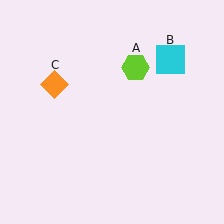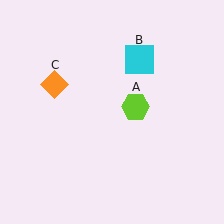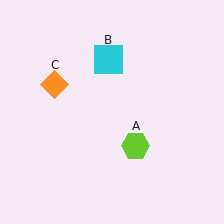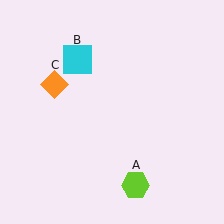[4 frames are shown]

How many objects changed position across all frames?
2 objects changed position: lime hexagon (object A), cyan square (object B).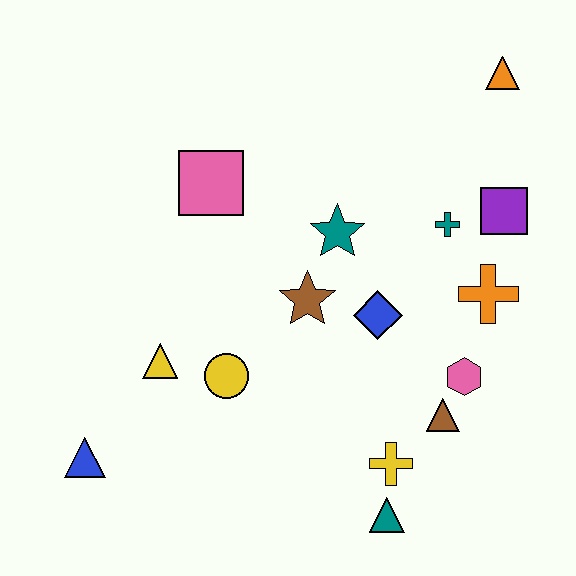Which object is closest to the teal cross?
The purple square is closest to the teal cross.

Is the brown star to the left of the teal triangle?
Yes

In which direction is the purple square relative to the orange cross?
The purple square is above the orange cross.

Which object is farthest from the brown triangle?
The blue triangle is farthest from the brown triangle.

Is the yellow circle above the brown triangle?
Yes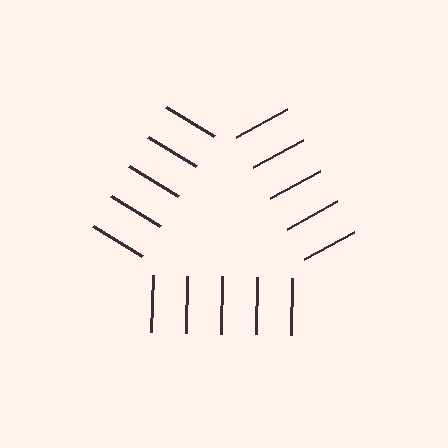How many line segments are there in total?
15 — 5 along each of the 3 edges.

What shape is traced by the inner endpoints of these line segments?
An illusory triangle — the line segments terminate on its edges but no continuous stroke is drawn.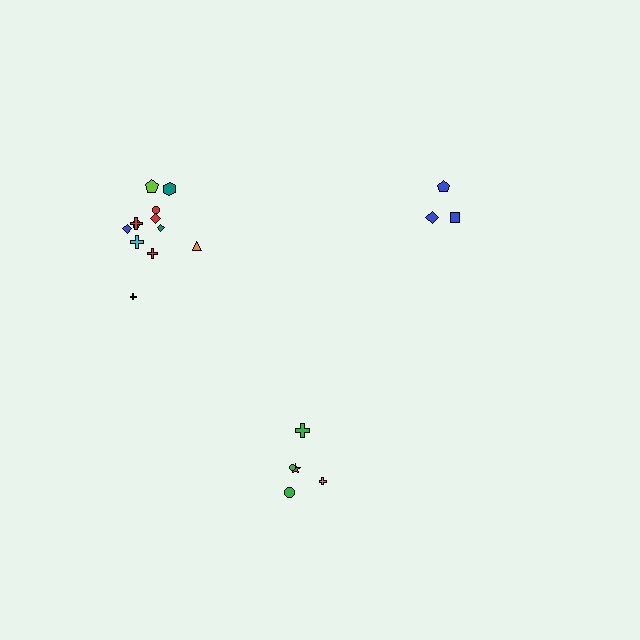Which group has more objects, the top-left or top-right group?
The top-left group.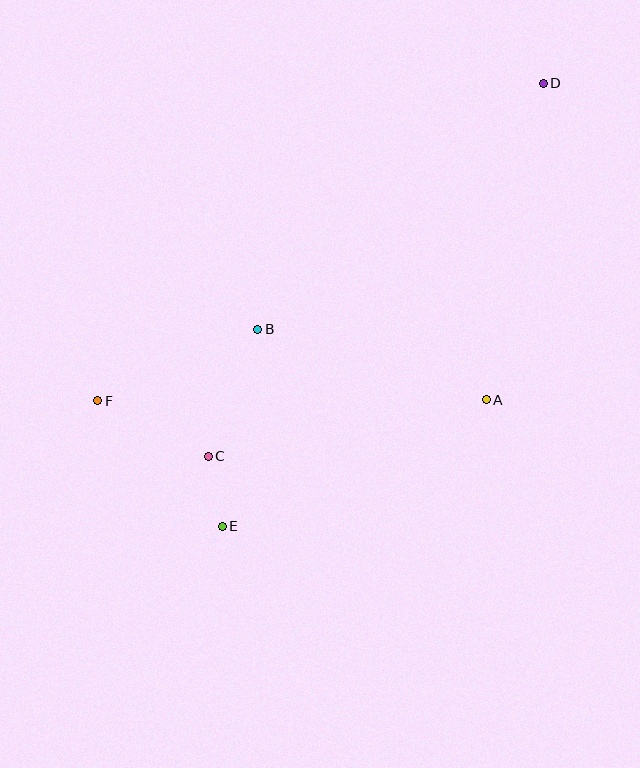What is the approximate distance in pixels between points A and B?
The distance between A and B is approximately 239 pixels.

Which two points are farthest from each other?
Points D and E are farthest from each other.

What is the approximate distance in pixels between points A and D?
The distance between A and D is approximately 321 pixels.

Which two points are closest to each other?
Points C and E are closest to each other.